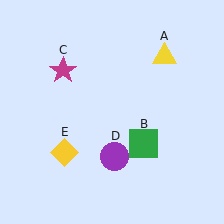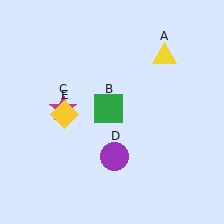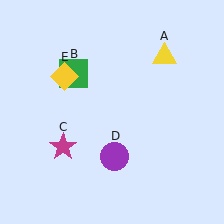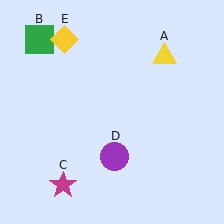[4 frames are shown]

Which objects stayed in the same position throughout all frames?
Yellow triangle (object A) and purple circle (object D) remained stationary.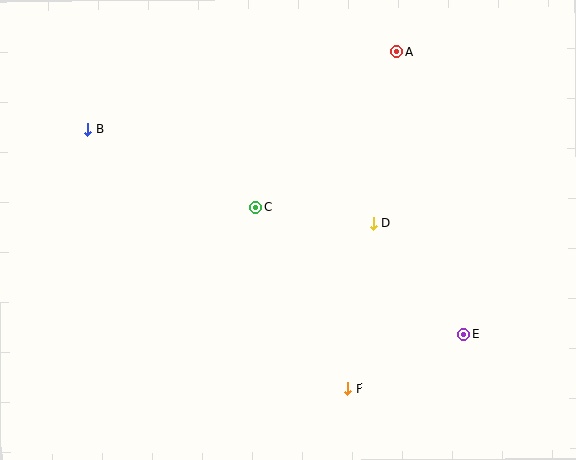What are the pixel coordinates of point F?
Point F is at (348, 388).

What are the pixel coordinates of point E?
Point E is at (463, 334).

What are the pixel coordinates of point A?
Point A is at (396, 52).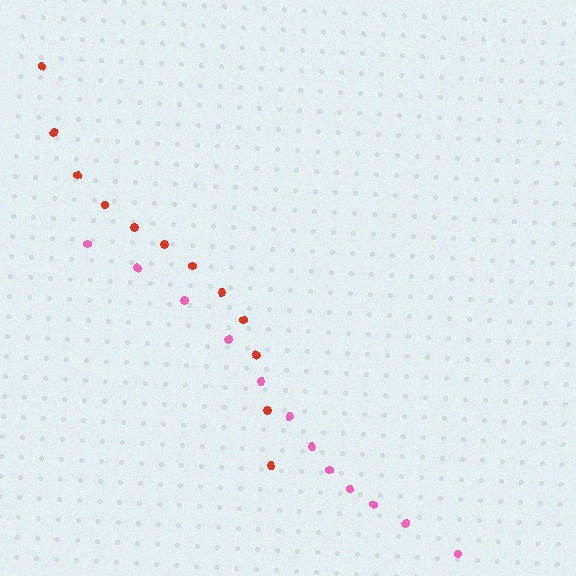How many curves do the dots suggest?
There are 2 distinct paths.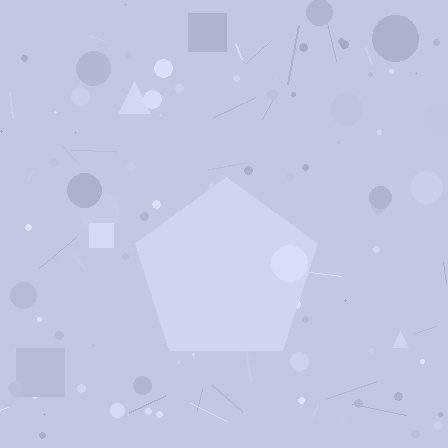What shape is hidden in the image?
A pentagon is hidden in the image.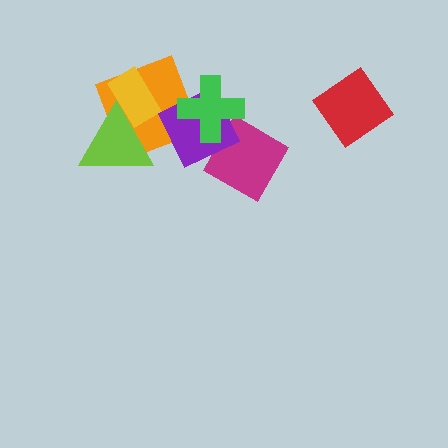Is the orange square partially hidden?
Yes, it is partially covered by another shape.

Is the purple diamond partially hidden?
Yes, it is partially covered by another shape.